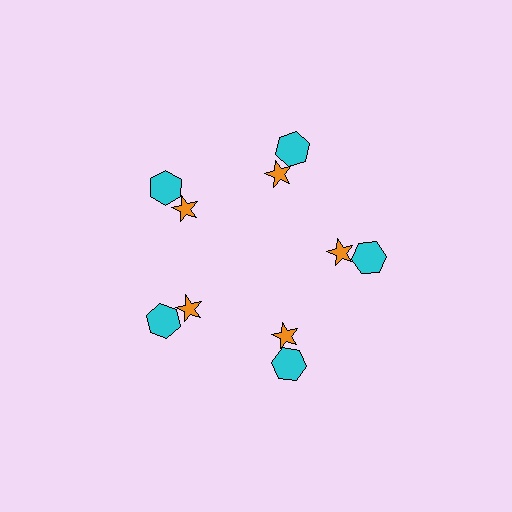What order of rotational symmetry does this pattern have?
This pattern has 5-fold rotational symmetry.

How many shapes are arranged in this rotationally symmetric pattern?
There are 10 shapes, arranged in 5 groups of 2.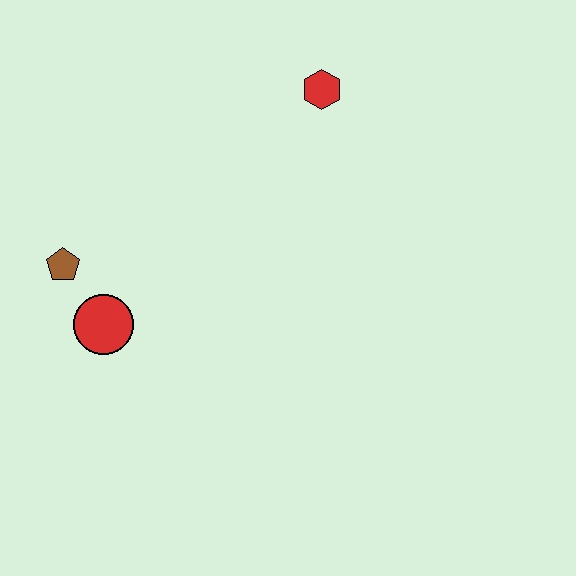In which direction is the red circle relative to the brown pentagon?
The red circle is below the brown pentagon.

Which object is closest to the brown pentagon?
The red circle is closest to the brown pentagon.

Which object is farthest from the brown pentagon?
The red hexagon is farthest from the brown pentagon.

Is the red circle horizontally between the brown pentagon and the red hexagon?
Yes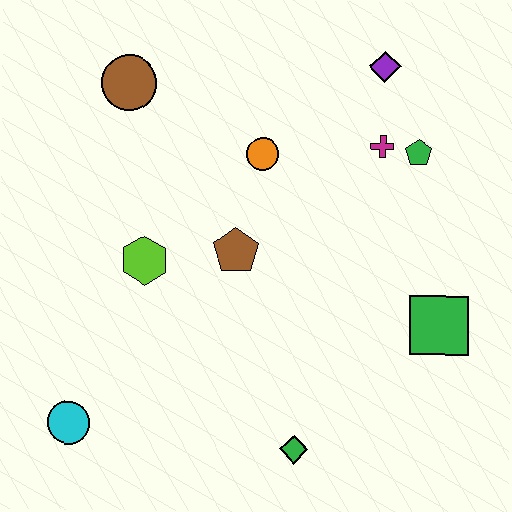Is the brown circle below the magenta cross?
No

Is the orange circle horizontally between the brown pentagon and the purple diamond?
Yes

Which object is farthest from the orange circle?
The cyan circle is farthest from the orange circle.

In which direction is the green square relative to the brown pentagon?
The green square is to the right of the brown pentagon.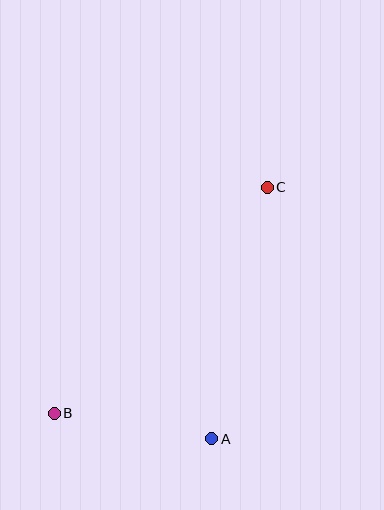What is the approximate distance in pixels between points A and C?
The distance between A and C is approximately 257 pixels.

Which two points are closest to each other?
Points A and B are closest to each other.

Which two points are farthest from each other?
Points B and C are farthest from each other.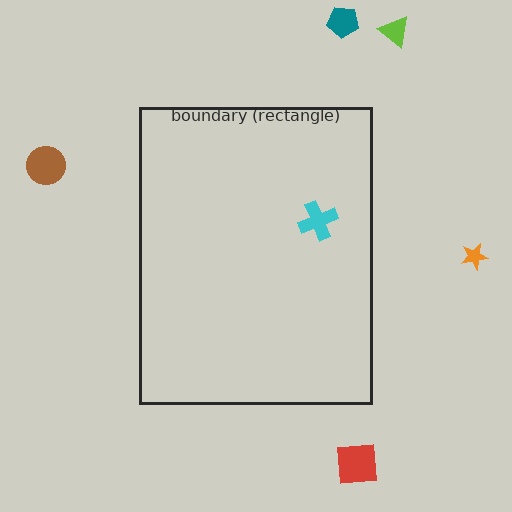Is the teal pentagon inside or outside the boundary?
Outside.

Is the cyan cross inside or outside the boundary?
Inside.